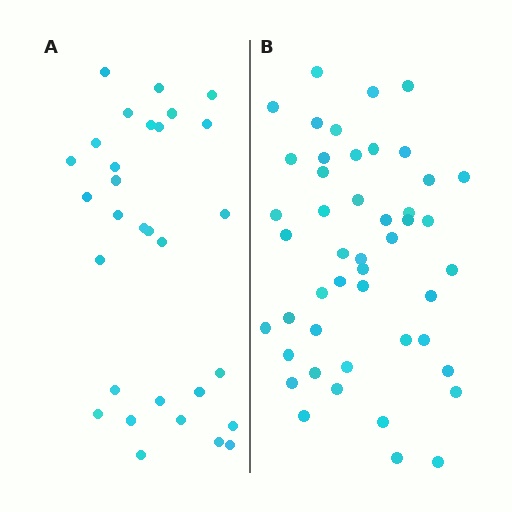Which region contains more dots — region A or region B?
Region B (the right region) has more dots.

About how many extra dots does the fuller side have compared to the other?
Region B has approximately 15 more dots than region A.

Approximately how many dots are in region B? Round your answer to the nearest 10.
About 50 dots. (The exact count is 47, which rounds to 50.)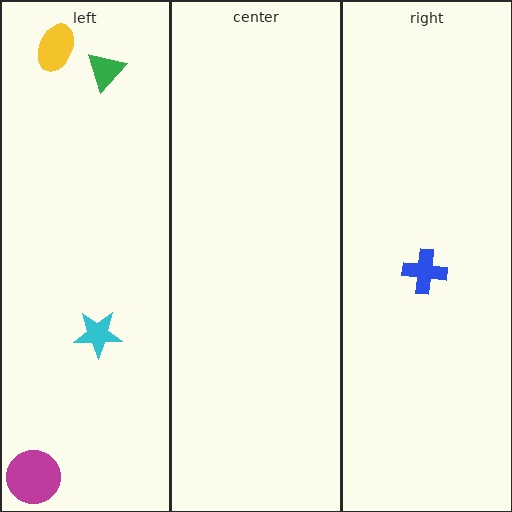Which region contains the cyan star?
The left region.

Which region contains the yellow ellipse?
The left region.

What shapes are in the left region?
The cyan star, the yellow ellipse, the magenta circle, the green triangle.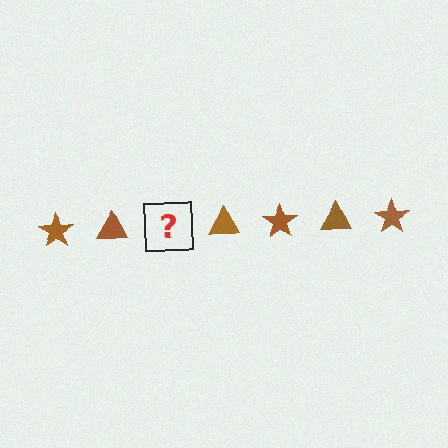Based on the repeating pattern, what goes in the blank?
The blank should be a brown star.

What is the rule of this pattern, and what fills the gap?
The rule is that the pattern cycles through star, triangle shapes in brown. The gap should be filled with a brown star.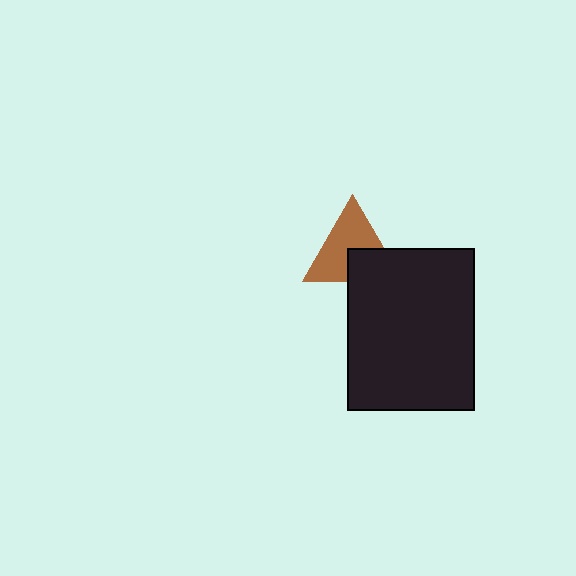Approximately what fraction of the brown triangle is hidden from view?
Roughly 35% of the brown triangle is hidden behind the black rectangle.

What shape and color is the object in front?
The object in front is a black rectangle.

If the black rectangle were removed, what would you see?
You would see the complete brown triangle.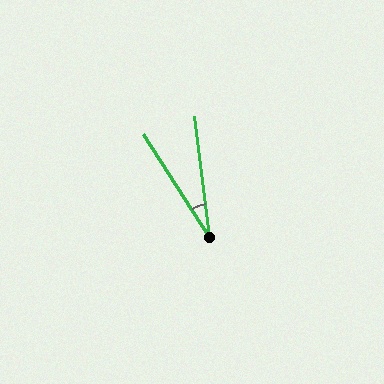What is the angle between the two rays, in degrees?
Approximately 26 degrees.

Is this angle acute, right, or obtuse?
It is acute.